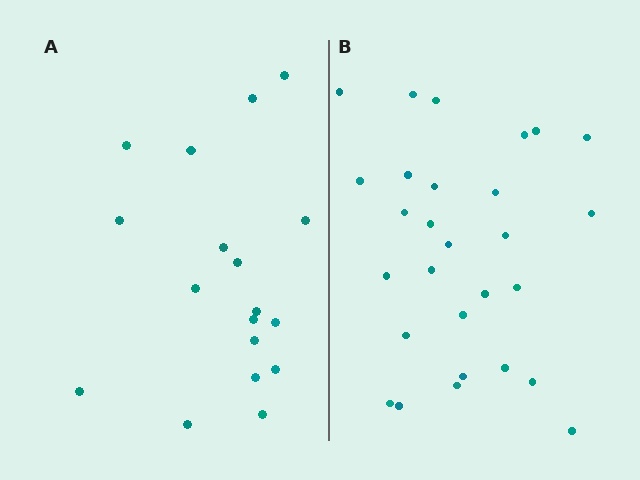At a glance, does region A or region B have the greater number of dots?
Region B (the right region) has more dots.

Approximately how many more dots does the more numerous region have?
Region B has roughly 10 or so more dots than region A.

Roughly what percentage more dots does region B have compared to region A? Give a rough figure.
About 55% more.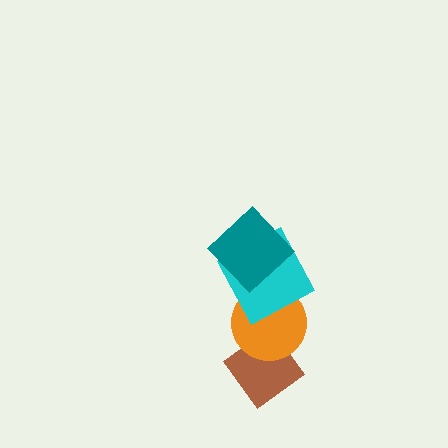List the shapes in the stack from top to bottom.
From top to bottom: the teal diamond, the cyan square, the orange circle, the brown diamond.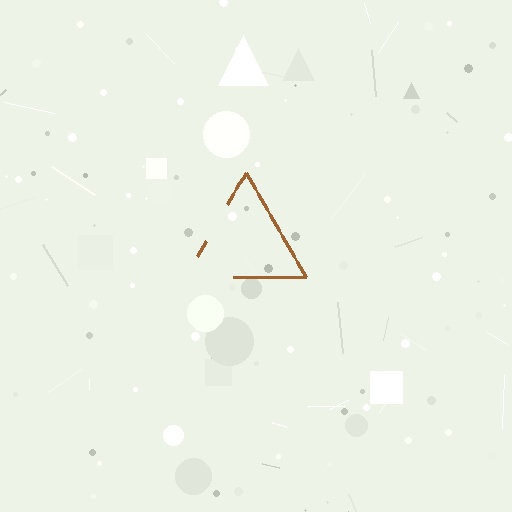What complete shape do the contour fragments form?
The contour fragments form a triangle.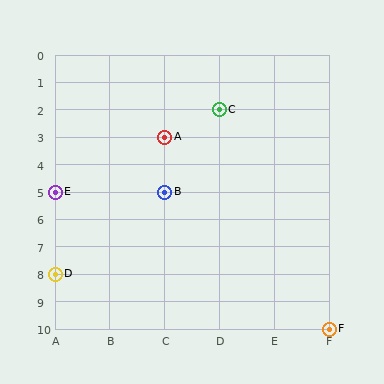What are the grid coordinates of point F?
Point F is at grid coordinates (F, 10).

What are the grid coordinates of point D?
Point D is at grid coordinates (A, 8).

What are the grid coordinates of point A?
Point A is at grid coordinates (C, 3).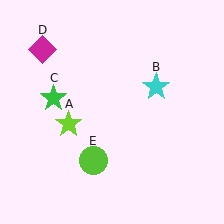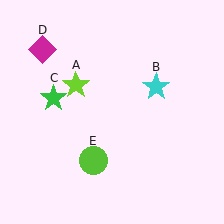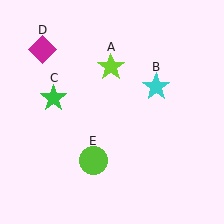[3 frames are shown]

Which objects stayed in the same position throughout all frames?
Cyan star (object B) and green star (object C) and magenta diamond (object D) and lime circle (object E) remained stationary.